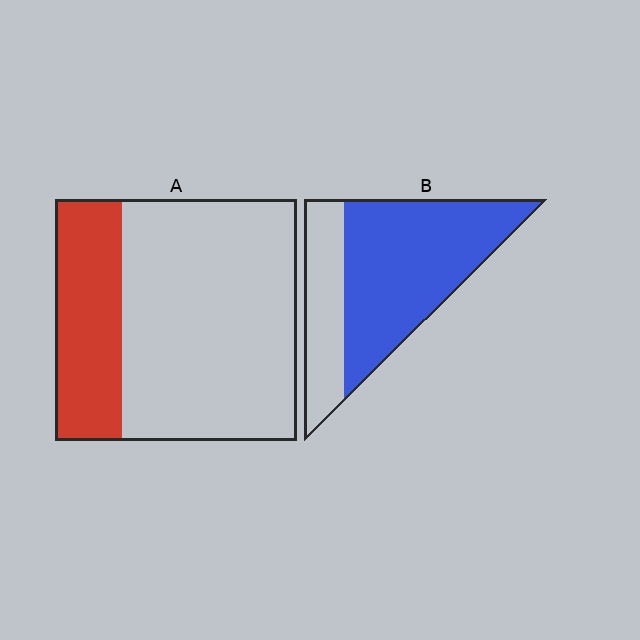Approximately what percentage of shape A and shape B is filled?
A is approximately 30% and B is approximately 70%.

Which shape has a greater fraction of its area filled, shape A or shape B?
Shape B.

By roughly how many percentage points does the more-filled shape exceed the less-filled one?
By roughly 40 percentage points (B over A).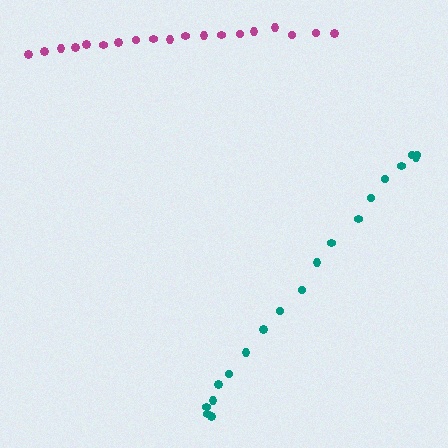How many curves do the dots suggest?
There are 2 distinct paths.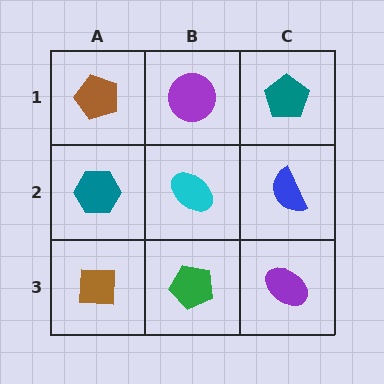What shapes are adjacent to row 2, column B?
A purple circle (row 1, column B), a green pentagon (row 3, column B), a teal hexagon (row 2, column A), a blue semicircle (row 2, column C).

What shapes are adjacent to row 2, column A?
A brown pentagon (row 1, column A), a brown square (row 3, column A), a cyan ellipse (row 2, column B).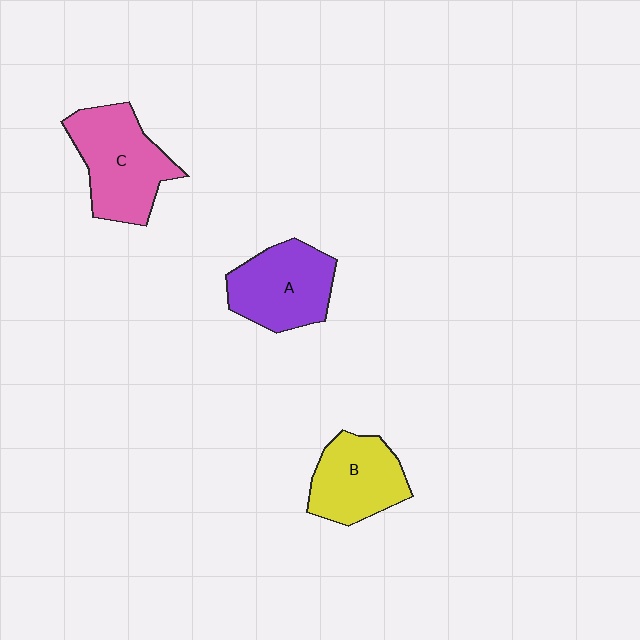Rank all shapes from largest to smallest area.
From largest to smallest: C (pink), A (purple), B (yellow).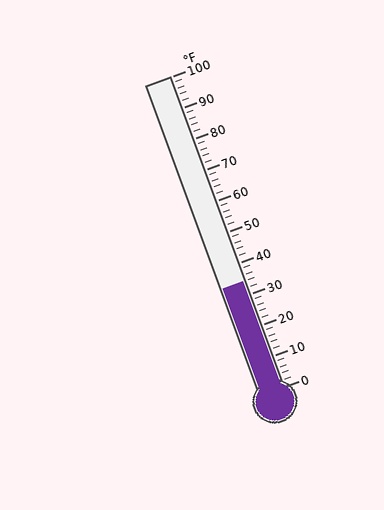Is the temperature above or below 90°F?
The temperature is below 90°F.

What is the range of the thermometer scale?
The thermometer scale ranges from 0°F to 100°F.